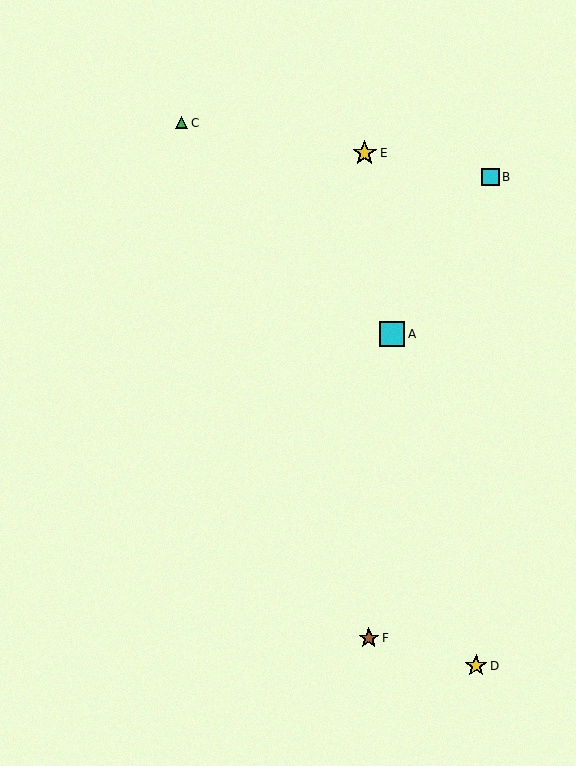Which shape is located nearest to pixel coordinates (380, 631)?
The brown star (labeled F) at (369, 638) is nearest to that location.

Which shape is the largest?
The cyan square (labeled A) is the largest.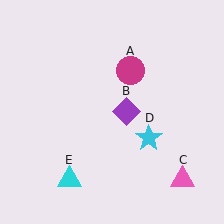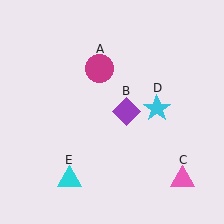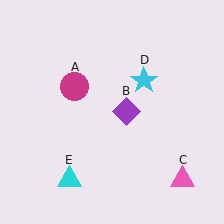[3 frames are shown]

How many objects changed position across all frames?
2 objects changed position: magenta circle (object A), cyan star (object D).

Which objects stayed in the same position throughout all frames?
Purple diamond (object B) and pink triangle (object C) and cyan triangle (object E) remained stationary.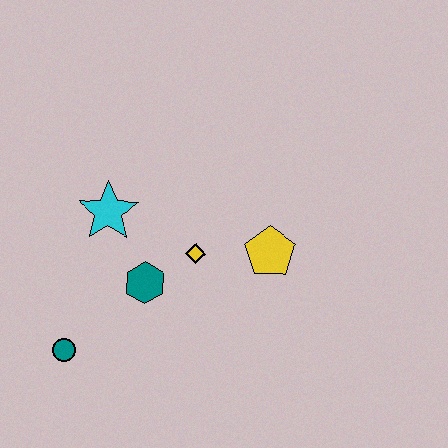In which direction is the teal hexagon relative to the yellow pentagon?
The teal hexagon is to the left of the yellow pentagon.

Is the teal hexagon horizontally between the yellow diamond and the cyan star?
Yes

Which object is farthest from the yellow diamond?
The teal circle is farthest from the yellow diamond.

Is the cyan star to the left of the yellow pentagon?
Yes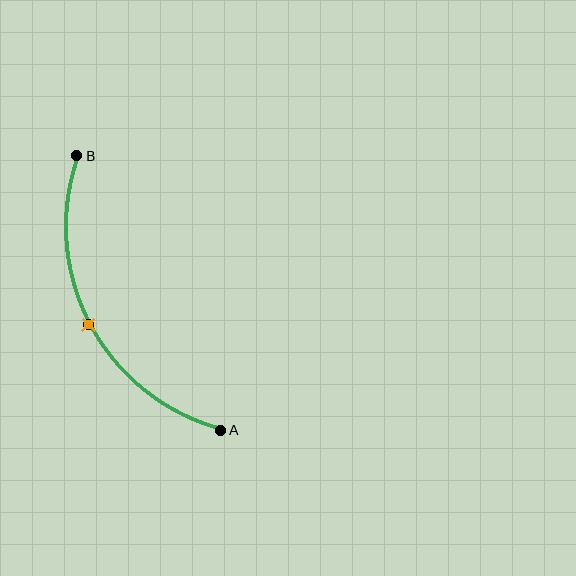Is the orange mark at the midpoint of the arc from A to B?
Yes. The orange mark lies on the arc at equal arc-length from both A and B — it is the arc midpoint.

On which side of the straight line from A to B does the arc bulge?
The arc bulges to the left of the straight line connecting A and B.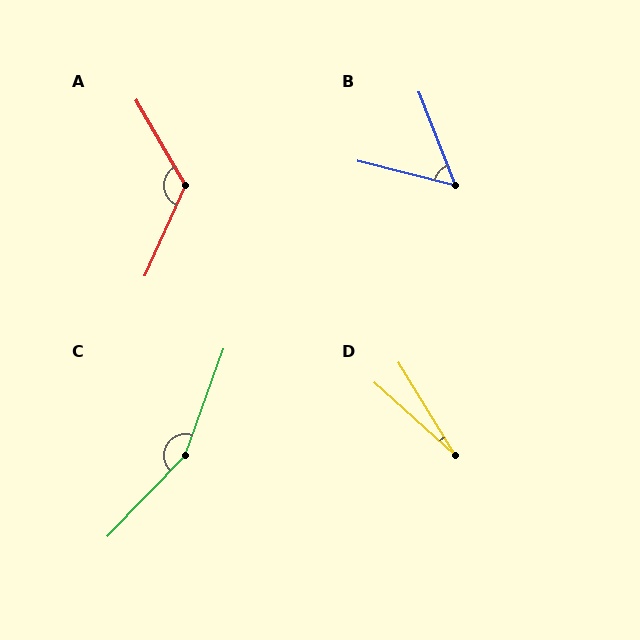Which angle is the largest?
C, at approximately 156 degrees.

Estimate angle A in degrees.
Approximately 126 degrees.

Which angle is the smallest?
D, at approximately 17 degrees.